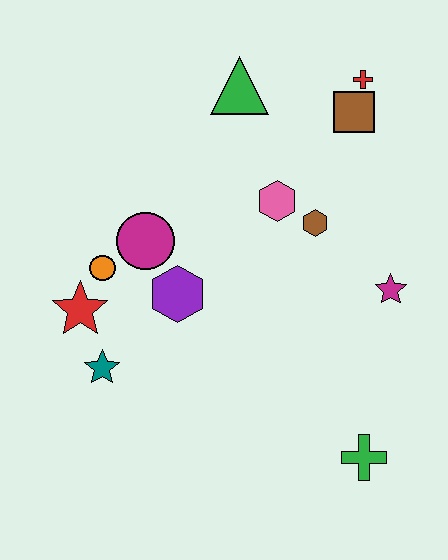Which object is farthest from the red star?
The red cross is farthest from the red star.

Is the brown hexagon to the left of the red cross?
Yes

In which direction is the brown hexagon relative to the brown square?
The brown hexagon is below the brown square.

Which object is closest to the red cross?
The brown square is closest to the red cross.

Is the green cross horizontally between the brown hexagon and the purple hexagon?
No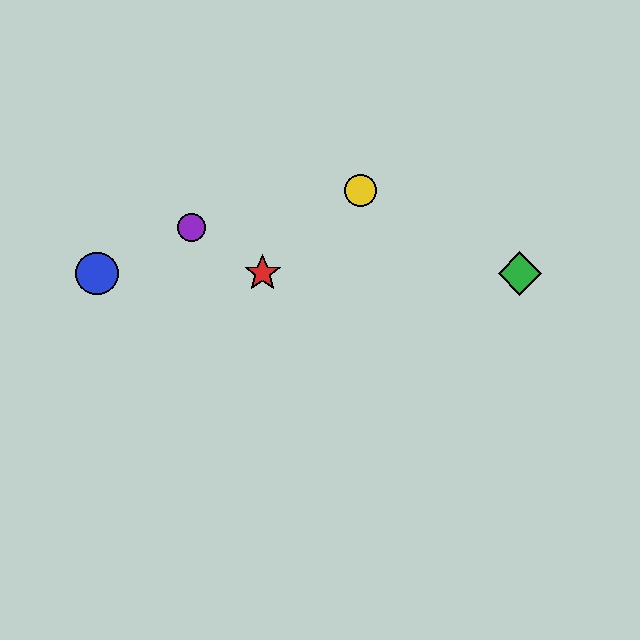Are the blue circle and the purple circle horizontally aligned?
No, the blue circle is at y≈273 and the purple circle is at y≈228.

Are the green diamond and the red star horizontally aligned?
Yes, both are at y≈273.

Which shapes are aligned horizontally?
The red star, the blue circle, the green diamond are aligned horizontally.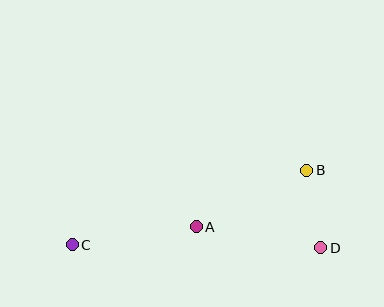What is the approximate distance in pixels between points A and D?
The distance between A and D is approximately 127 pixels.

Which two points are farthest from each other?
Points C and D are farthest from each other.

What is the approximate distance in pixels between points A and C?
The distance between A and C is approximately 125 pixels.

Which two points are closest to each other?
Points B and D are closest to each other.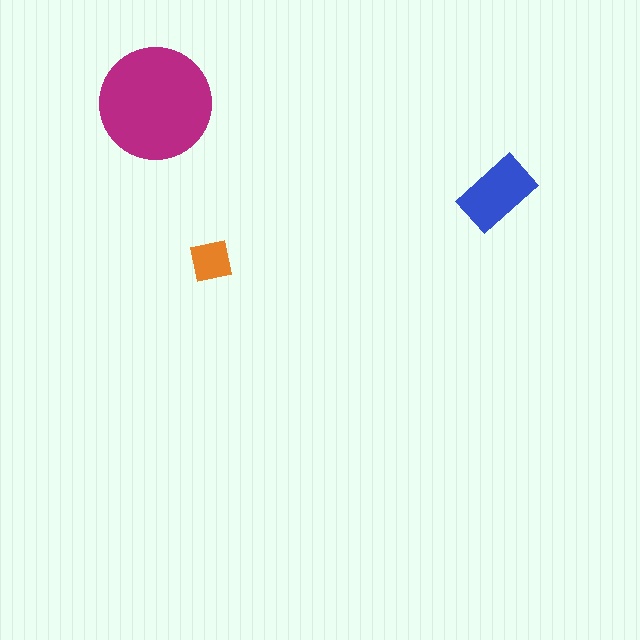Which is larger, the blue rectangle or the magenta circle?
The magenta circle.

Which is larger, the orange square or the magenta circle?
The magenta circle.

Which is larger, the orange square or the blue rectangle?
The blue rectangle.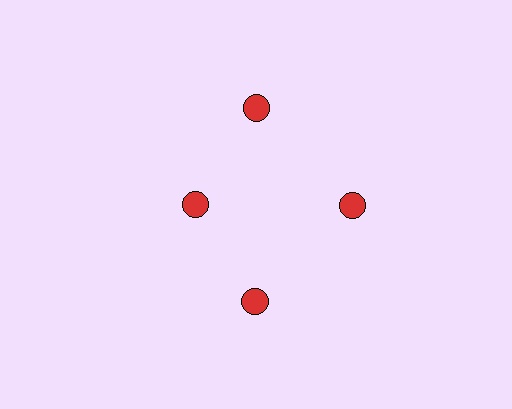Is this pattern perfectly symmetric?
No. The 4 red circles are arranged in a ring, but one element near the 9 o'clock position is pulled inward toward the center, breaking the 4-fold rotational symmetry.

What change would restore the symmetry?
The symmetry would be restored by moving it outward, back onto the ring so that all 4 circles sit at equal angles and equal distance from the center.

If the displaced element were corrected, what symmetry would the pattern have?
It would have 4-fold rotational symmetry — the pattern would map onto itself every 90 degrees.